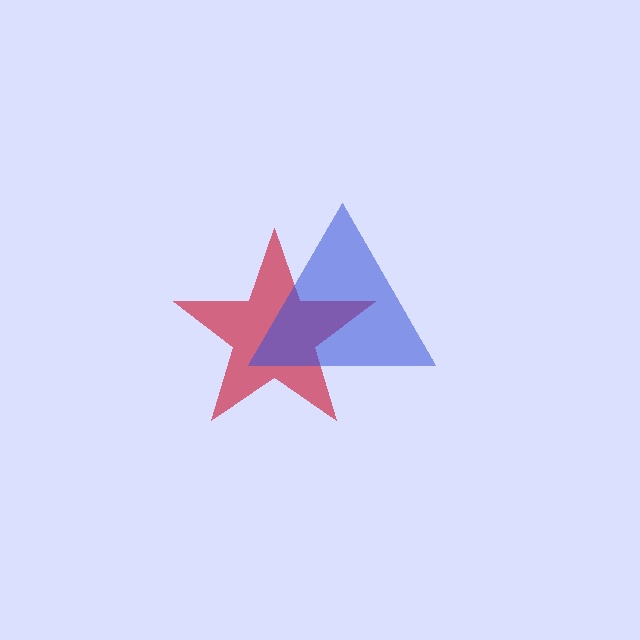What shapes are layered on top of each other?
The layered shapes are: a red star, a blue triangle.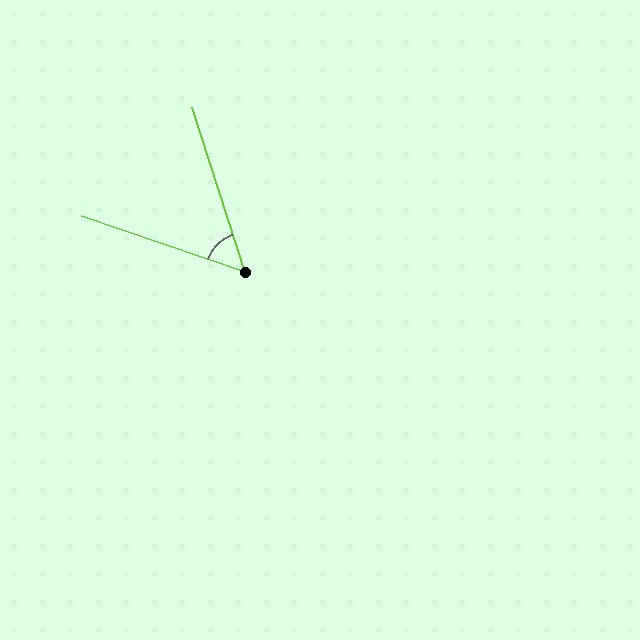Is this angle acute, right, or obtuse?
It is acute.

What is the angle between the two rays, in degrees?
Approximately 54 degrees.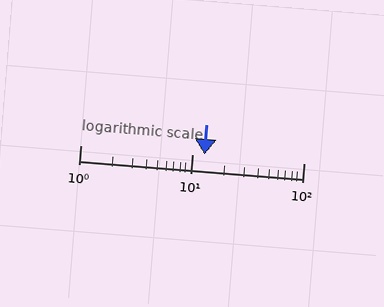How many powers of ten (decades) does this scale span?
The scale spans 2 decades, from 1 to 100.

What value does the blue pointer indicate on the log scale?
The pointer indicates approximately 13.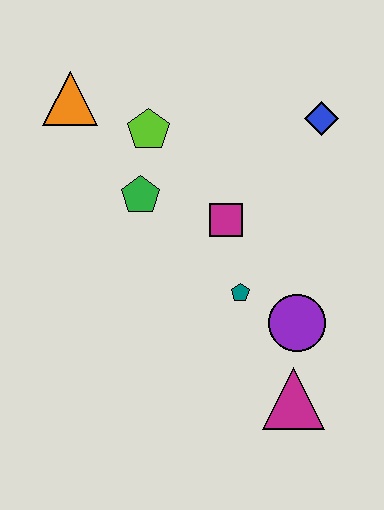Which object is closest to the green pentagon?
The lime pentagon is closest to the green pentagon.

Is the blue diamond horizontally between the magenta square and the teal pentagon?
No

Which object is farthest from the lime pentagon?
The magenta triangle is farthest from the lime pentagon.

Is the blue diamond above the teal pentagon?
Yes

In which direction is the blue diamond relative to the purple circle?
The blue diamond is above the purple circle.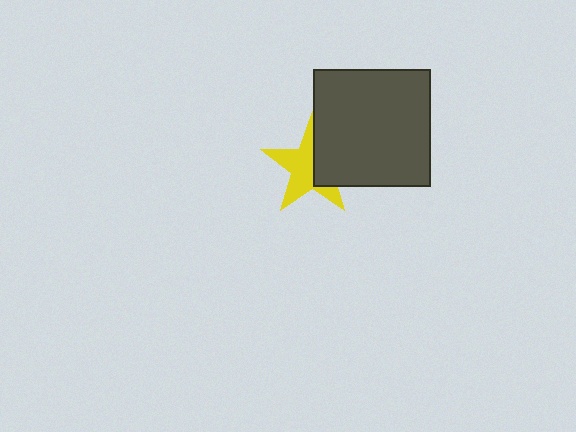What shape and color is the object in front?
The object in front is a dark gray square.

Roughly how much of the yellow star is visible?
About half of it is visible (roughly 61%).